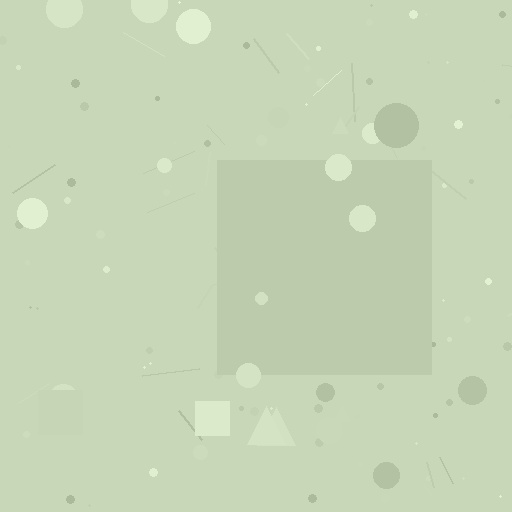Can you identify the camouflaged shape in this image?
The camouflaged shape is a square.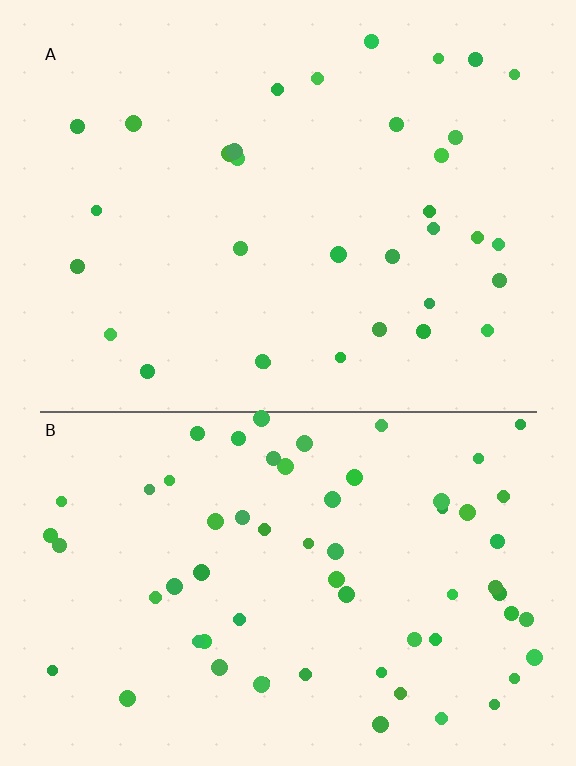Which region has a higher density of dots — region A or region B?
B (the bottom).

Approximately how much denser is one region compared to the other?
Approximately 1.9× — region B over region A.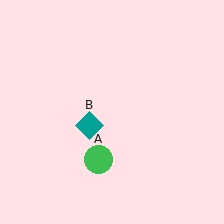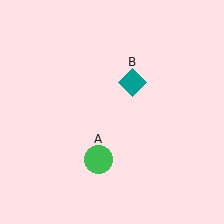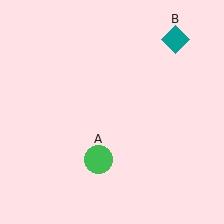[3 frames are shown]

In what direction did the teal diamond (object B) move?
The teal diamond (object B) moved up and to the right.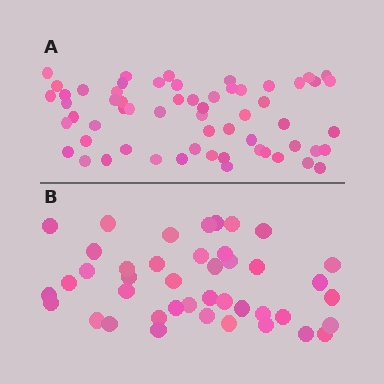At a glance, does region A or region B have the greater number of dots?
Region A (the top region) has more dots.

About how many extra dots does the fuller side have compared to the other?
Region A has approximately 20 more dots than region B.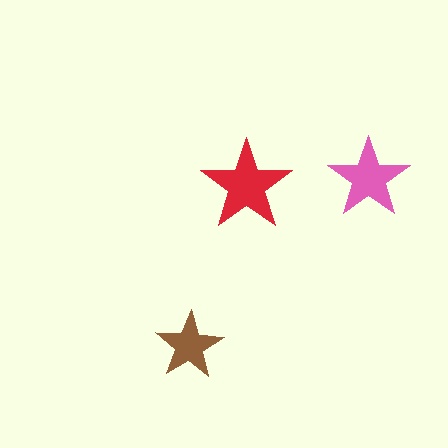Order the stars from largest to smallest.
the red one, the pink one, the brown one.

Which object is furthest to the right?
The pink star is rightmost.